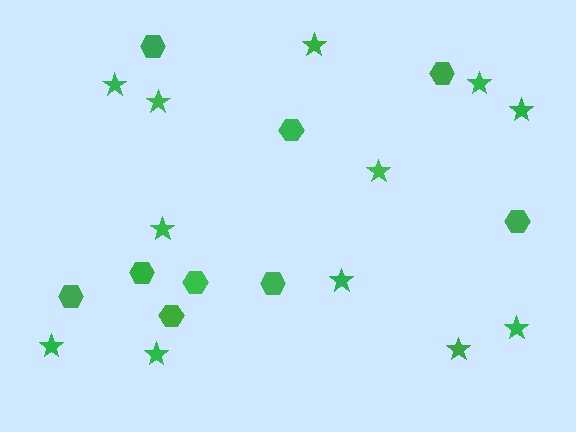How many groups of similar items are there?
There are 2 groups: one group of hexagons (9) and one group of stars (12).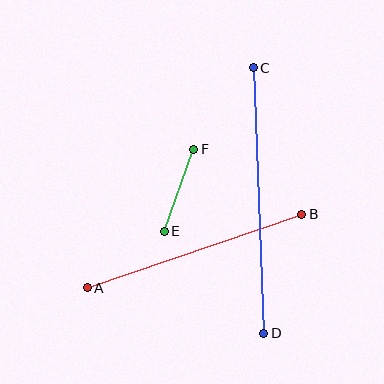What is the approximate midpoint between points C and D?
The midpoint is at approximately (258, 201) pixels.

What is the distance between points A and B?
The distance is approximately 227 pixels.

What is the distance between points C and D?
The distance is approximately 265 pixels.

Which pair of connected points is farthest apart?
Points C and D are farthest apart.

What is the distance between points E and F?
The distance is approximately 87 pixels.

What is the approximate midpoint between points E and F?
The midpoint is at approximately (179, 190) pixels.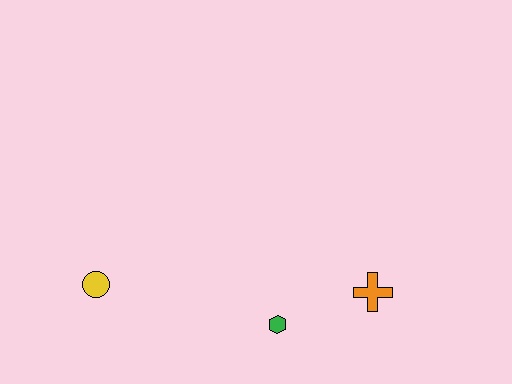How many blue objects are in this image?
There are no blue objects.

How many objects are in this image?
There are 3 objects.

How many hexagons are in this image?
There is 1 hexagon.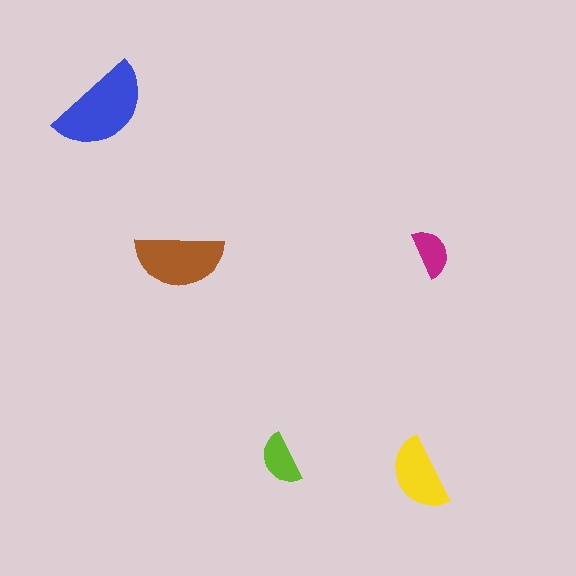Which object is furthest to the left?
The blue semicircle is leftmost.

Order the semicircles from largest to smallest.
the blue one, the brown one, the yellow one, the lime one, the magenta one.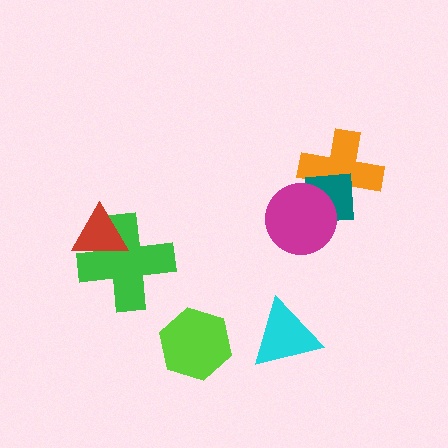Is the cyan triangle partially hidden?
No, no other shape covers it.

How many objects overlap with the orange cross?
2 objects overlap with the orange cross.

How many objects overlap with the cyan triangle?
0 objects overlap with the cyan triangle.